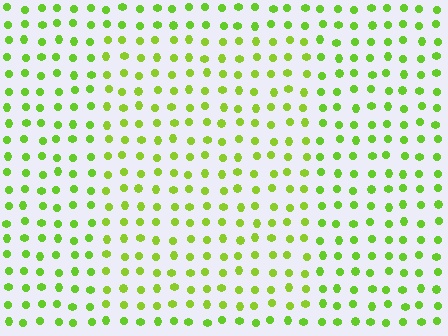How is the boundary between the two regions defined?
The boundary is defined purely by a slight shift in hue (about 14 degrees). Spacing, size, and orientation are identical on both sides.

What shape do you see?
I see a rectangle.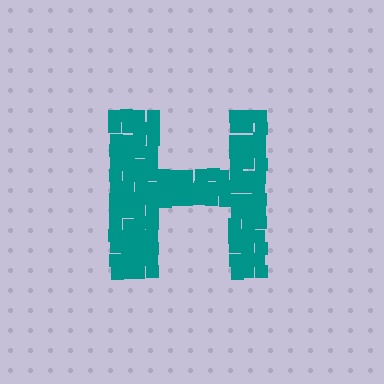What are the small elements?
The small elements are squares.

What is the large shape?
The large shape is the letter H.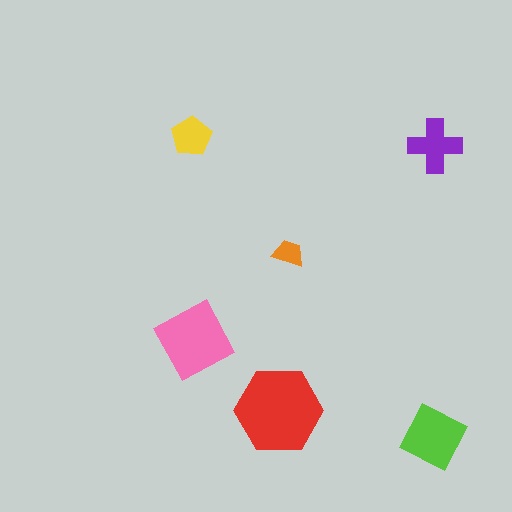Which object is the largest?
The red hexagon.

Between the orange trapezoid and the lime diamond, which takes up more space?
The lime diamond.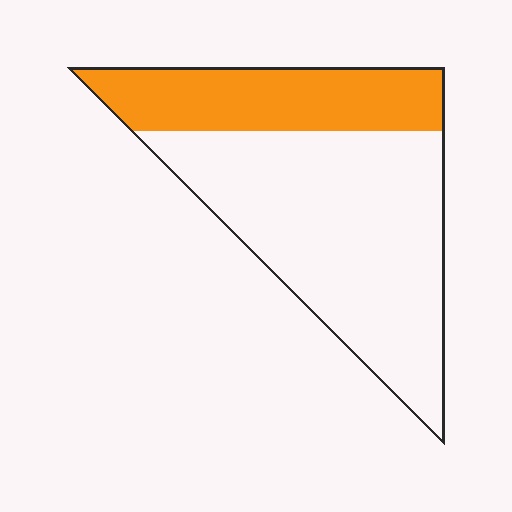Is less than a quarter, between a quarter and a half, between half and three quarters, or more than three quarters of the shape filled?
Between a quarter and a half.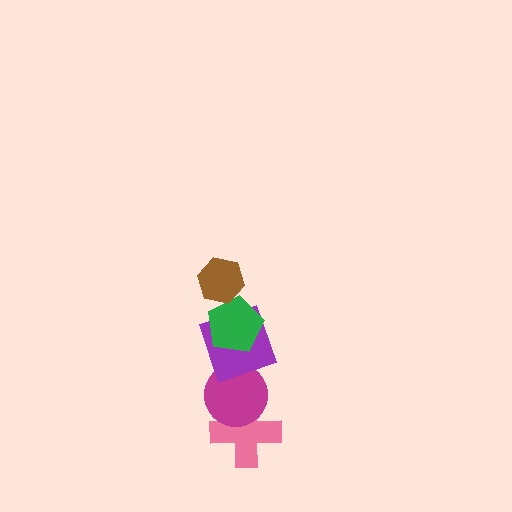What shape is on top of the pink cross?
The magenta circle is on top of the pink cross.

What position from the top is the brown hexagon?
The brown hexagon is 1st from the top.